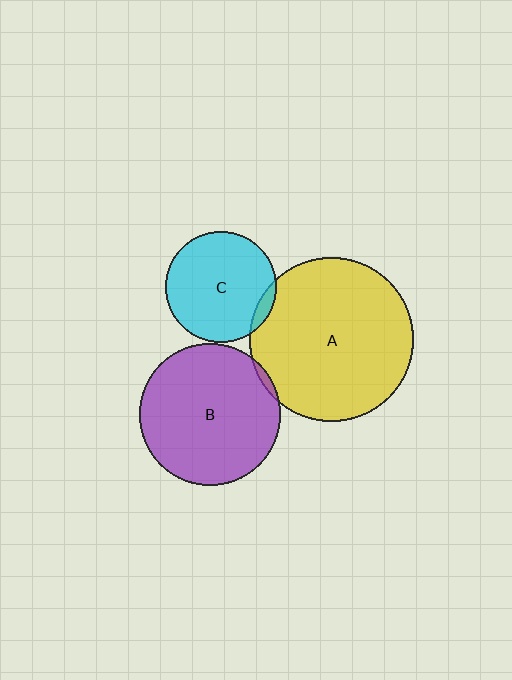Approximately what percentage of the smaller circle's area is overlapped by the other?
Approximately 5%.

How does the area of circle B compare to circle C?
Approximately 1.6 times.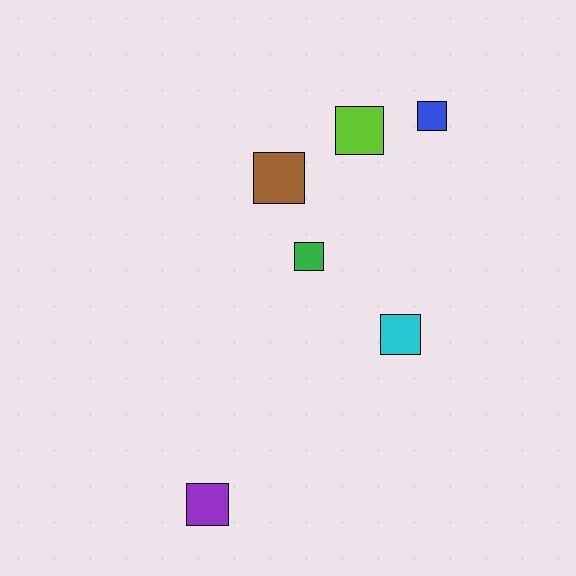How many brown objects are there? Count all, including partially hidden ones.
There is 1 brown object.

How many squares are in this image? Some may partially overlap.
There are 6 squares.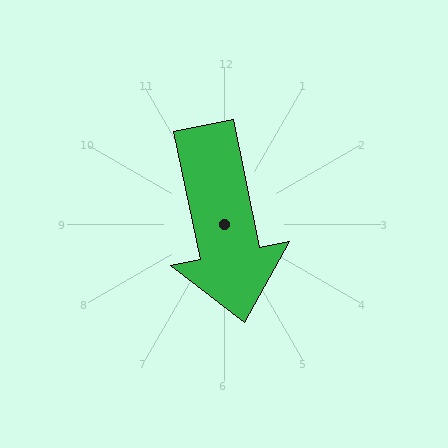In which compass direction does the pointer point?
South.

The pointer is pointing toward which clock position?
Roughly 6 o'clock.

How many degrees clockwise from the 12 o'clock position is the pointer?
Approximately 168 degrees.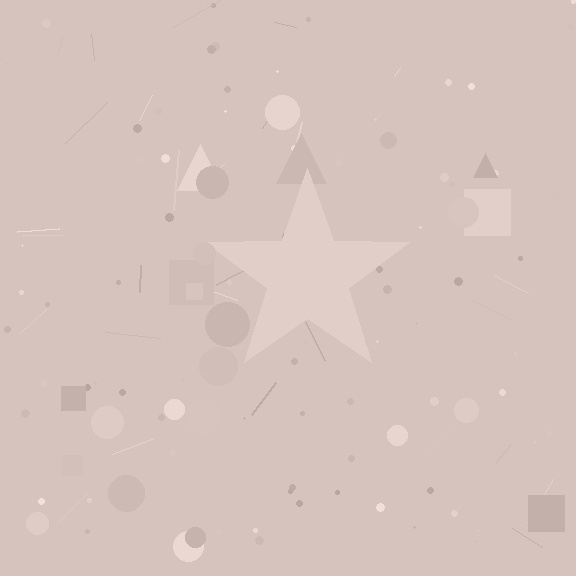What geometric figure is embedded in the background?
A star is embedded in the background.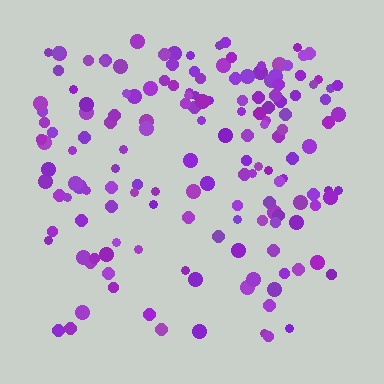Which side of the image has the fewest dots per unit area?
The bottom.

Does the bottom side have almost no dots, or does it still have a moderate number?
Still a moderate number, just noticeably fewer than the top.